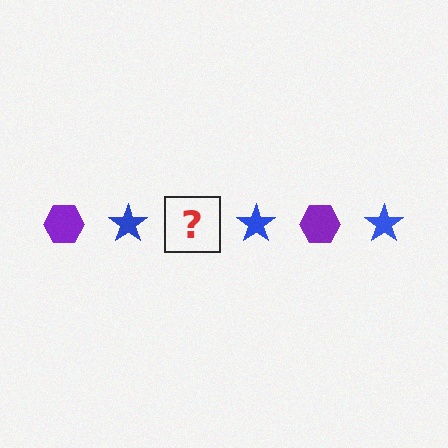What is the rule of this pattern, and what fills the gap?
The rule is that the pattern alternates between purple hexagon and blue star. The gap should be filled with a purple hexagon.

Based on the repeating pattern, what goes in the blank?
The blank should be a purple hexagon.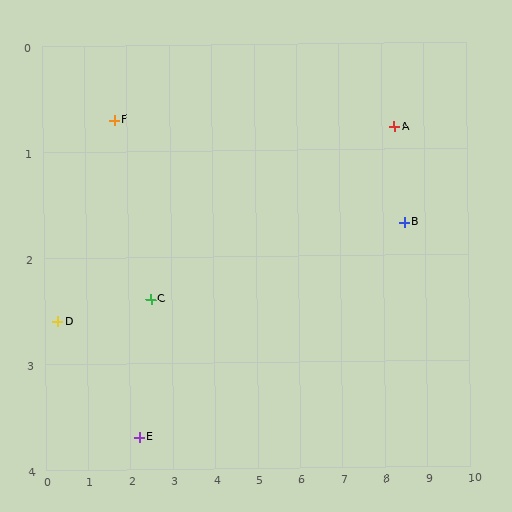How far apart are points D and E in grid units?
Points D and E are about 2.2 grid units apart.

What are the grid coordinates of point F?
Point F is at approximately (1.7, 0.7).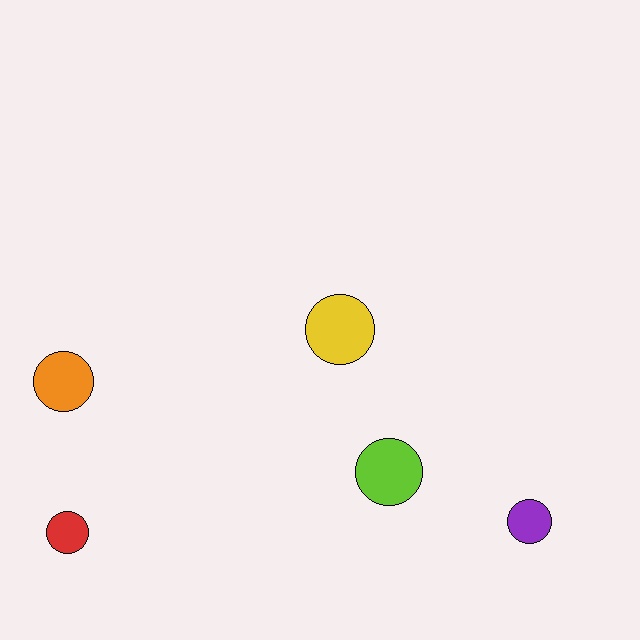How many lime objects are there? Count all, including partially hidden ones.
There is 1 lime object.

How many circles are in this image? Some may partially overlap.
There are 5 circles.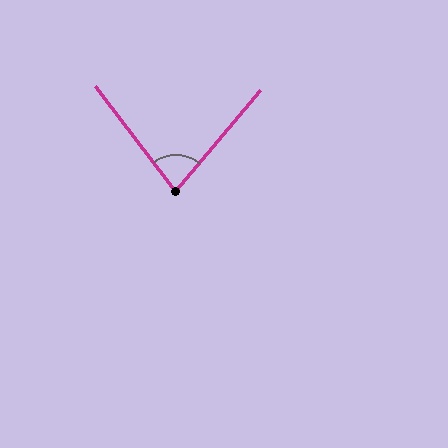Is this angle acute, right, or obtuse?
It is acute.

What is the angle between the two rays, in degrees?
Approximately 77 degrees.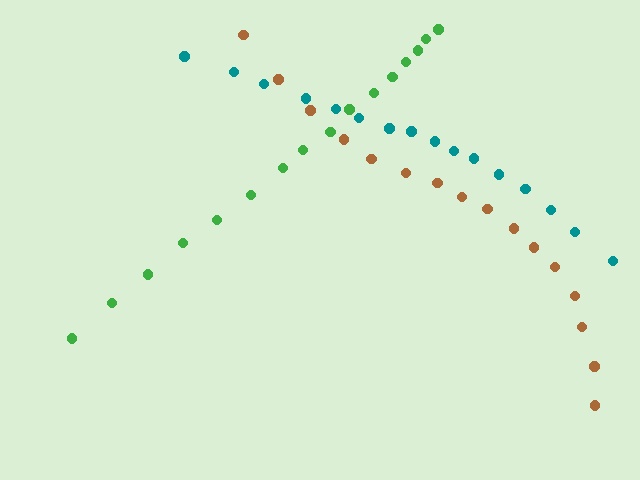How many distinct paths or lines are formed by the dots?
There are 3 distinct paths.